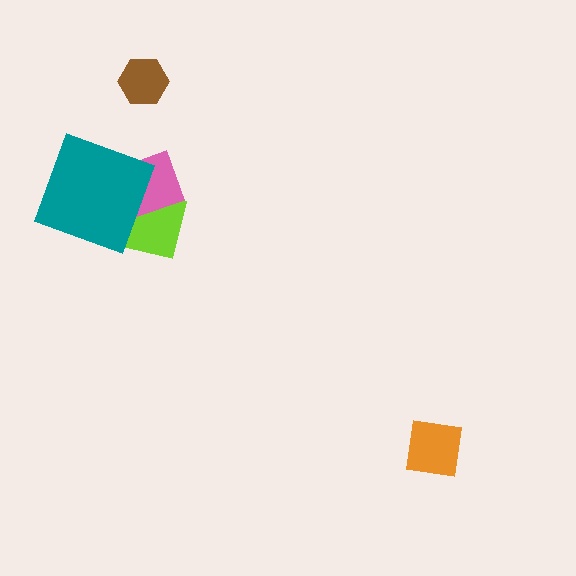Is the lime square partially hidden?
Yes, it is partially covered by another shape.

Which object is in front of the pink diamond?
The teal square is in front of the pink diamond.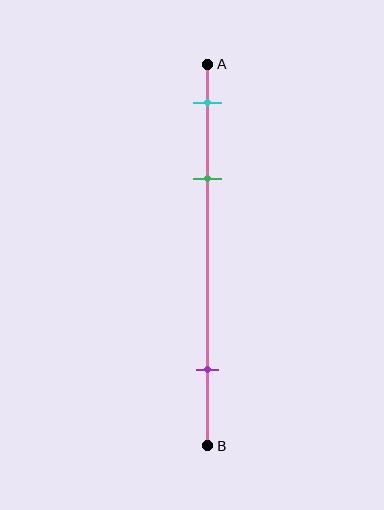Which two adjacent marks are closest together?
The cyan and green marks are the closest adjacent pair.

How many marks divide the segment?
There are 3 marks dividing the segment.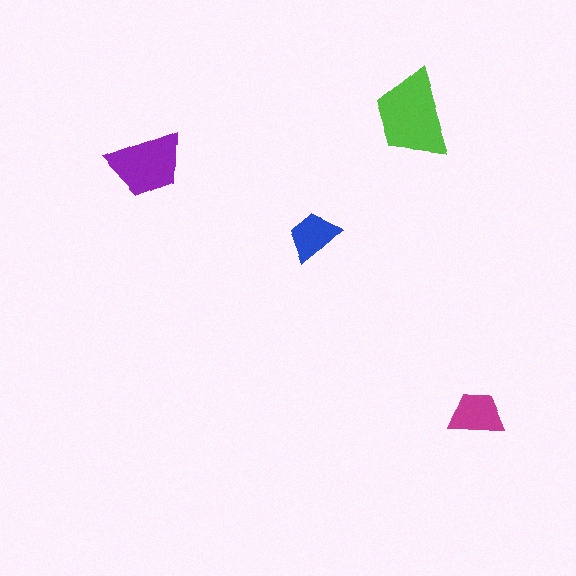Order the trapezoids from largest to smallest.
the lime one, the purple one, the magenta one, the blue one.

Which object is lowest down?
The magenta trapezoid is bottommost.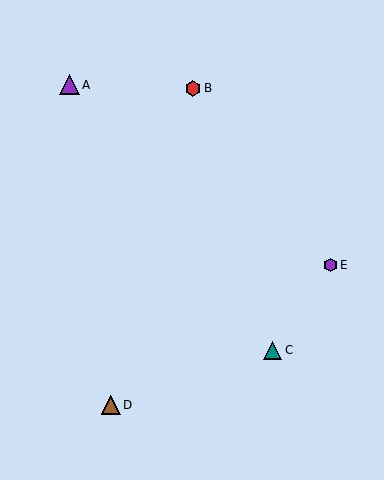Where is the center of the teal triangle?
The center of the teal triangle is at (273, 350).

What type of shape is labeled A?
Shape A is a purple triangle.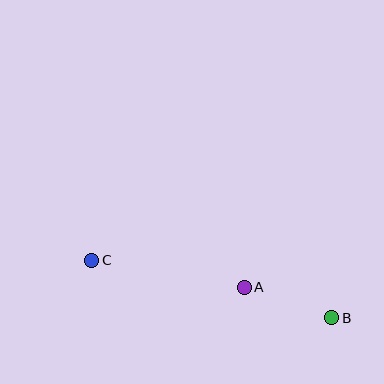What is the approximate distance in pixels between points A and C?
The distance between A and C is approximately 155 pixels.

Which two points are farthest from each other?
Points B and C are farthest from each other.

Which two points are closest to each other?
Points A and B are closest to each other.